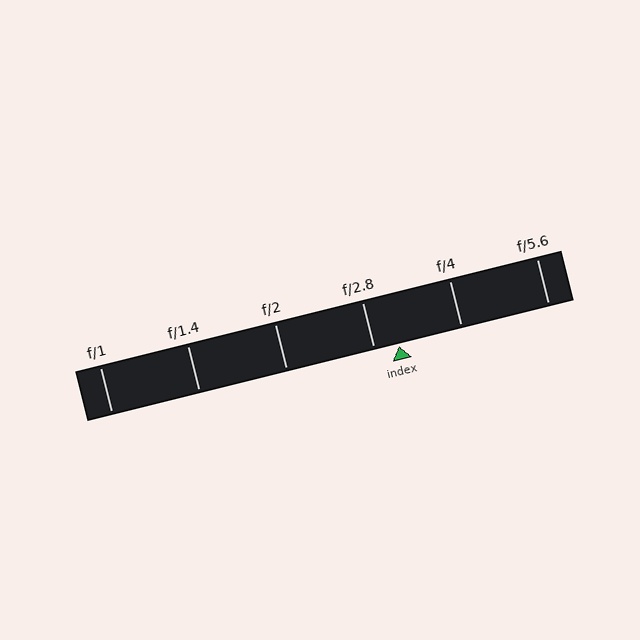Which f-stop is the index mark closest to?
The index mark is closest to f/2.8.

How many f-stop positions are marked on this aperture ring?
There are 6 f-stop positions marked.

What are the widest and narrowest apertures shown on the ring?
The widest aperture shown is f/1 and the narrowest is f/5.6.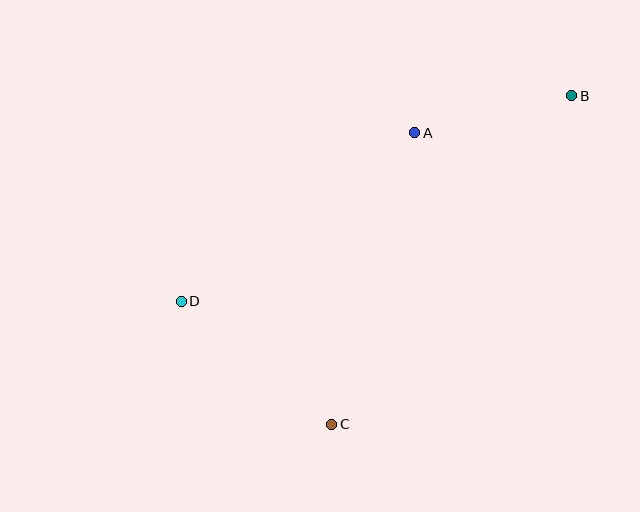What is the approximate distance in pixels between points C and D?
The distance between C and D is approximately 195 pixels.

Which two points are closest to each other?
Points A and B are closest to each other.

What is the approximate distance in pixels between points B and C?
The distance between B and C is approximately 407 pixels.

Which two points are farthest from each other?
Points B and D are farthest from each other.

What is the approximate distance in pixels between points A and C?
The distance between A and C is approximately 303 pixels.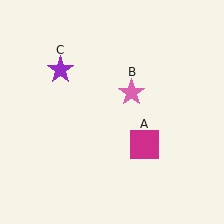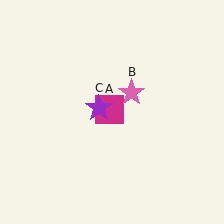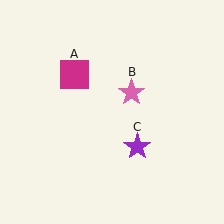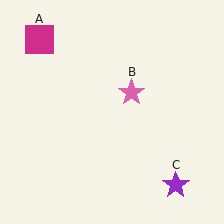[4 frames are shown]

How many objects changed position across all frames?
2 objects changed position: magenta square (object A), purple star (object C).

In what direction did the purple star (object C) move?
The purple star (object C) moved down and to the right.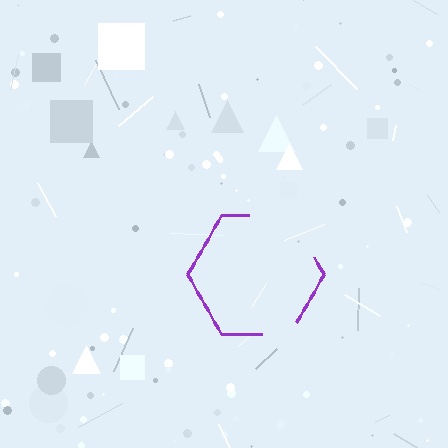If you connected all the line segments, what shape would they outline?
They would outline a hexagon.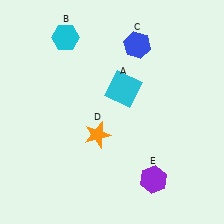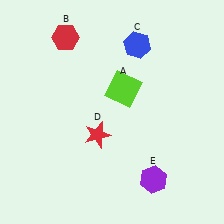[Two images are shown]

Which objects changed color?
A changed from cyan to lime. B changed from cyan to red. D changed from orange to red.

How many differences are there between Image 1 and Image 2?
There are 3 differences between the two images.